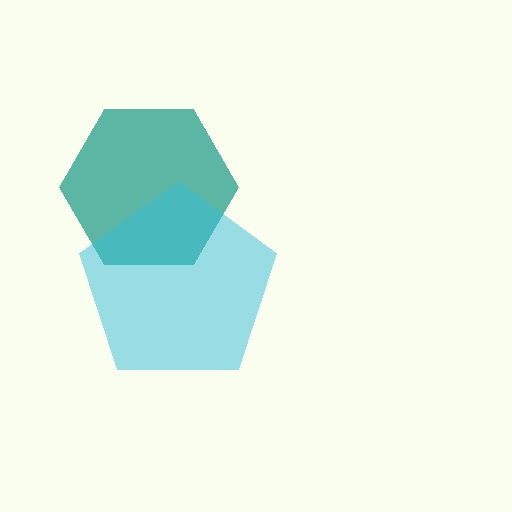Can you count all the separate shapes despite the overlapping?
Yes, there are 2 separate shapes.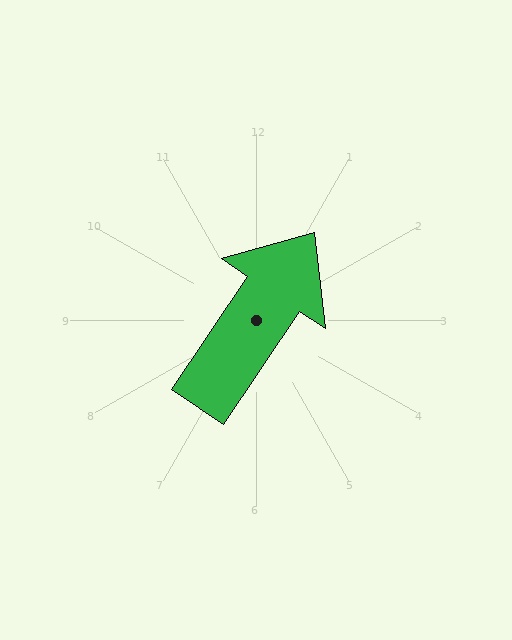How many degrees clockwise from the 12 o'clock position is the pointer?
Approximately 34 degrees.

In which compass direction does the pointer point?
Northeast.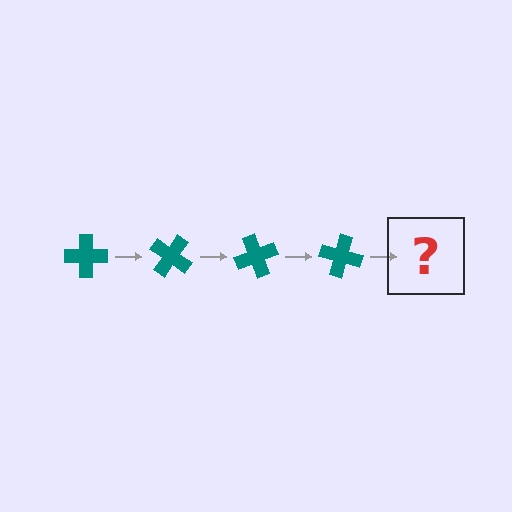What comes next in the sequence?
The next element should be a teal cross rotated 140 degrees.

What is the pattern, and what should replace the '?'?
The pattern is that the cross rotates 35 degrees each step. The '?' should be a teal cross rotated 140 degrees.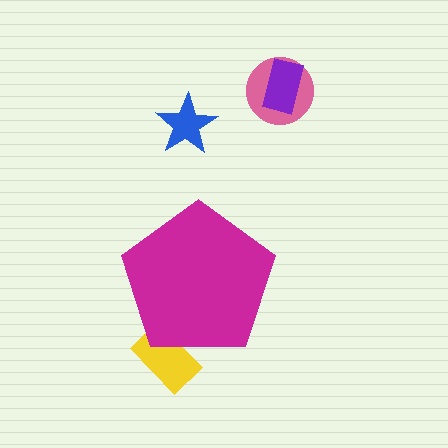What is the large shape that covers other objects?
A magenta pentagon.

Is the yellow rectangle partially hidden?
Yes, the yellow rectangle is partially hidden behind the magenta pentagon.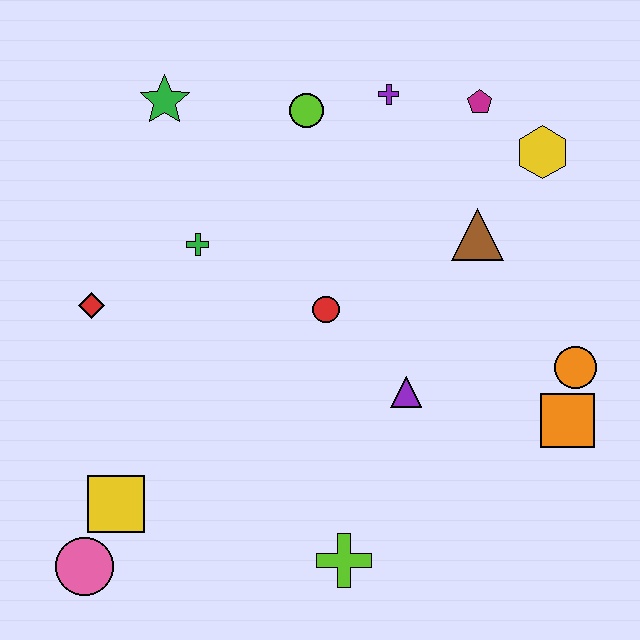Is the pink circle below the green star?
Yes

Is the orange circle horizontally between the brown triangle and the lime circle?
No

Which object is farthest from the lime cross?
The green star is farthest from the lime cross.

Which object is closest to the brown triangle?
The yellow hexagon is closest to the brown triangle.